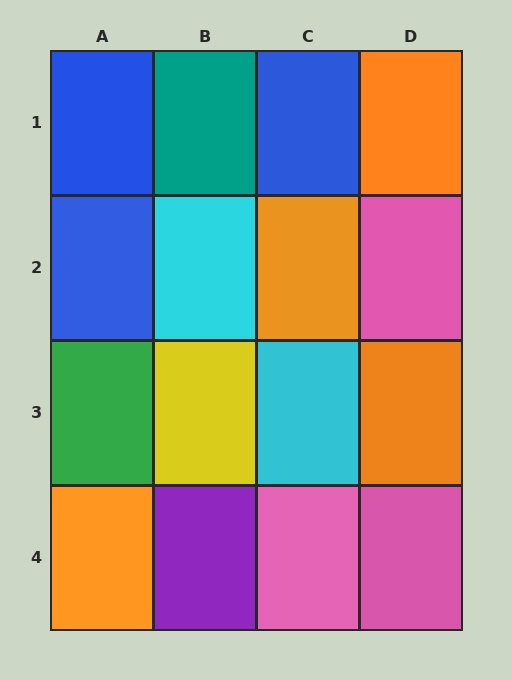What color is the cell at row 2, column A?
Blue.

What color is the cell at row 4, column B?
Purple.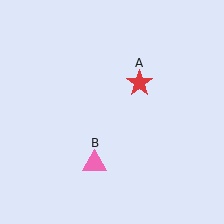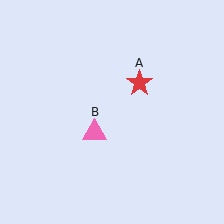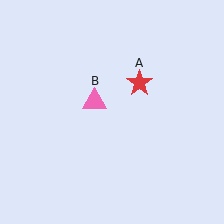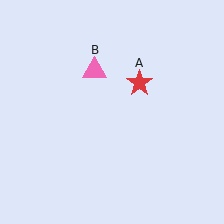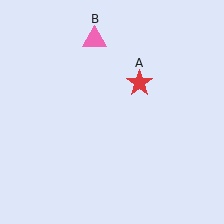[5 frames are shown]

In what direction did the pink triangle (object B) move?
The pink triangle (object B) moved up.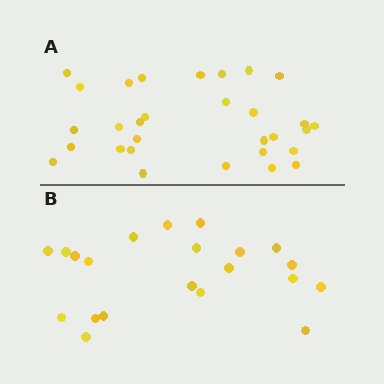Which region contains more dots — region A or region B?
Region A (the top region) has more dots.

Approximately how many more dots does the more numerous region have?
Region A has roughly 8 or so more dots than region B.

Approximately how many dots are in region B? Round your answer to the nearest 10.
About 20 dots. (The exact count is 21, which rounds to 20.)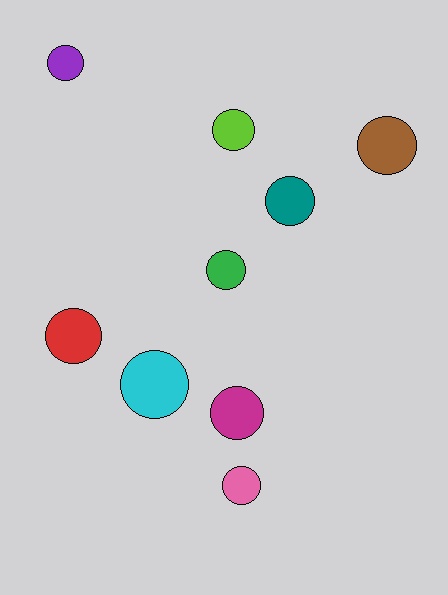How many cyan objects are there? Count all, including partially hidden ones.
There is 1 cyan object.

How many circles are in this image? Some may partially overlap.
There are 9 circles.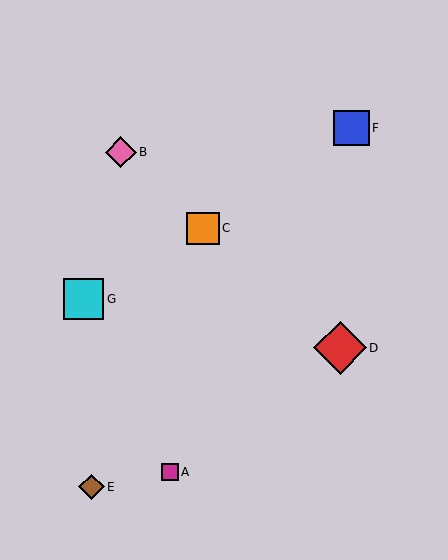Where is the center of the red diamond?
The center of the red diamond is at (340, 348).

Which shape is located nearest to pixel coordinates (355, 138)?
The blue square (labeled F) at (351, 128) is nearest to that location.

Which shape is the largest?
The red diamond (labeled D) is the largest.